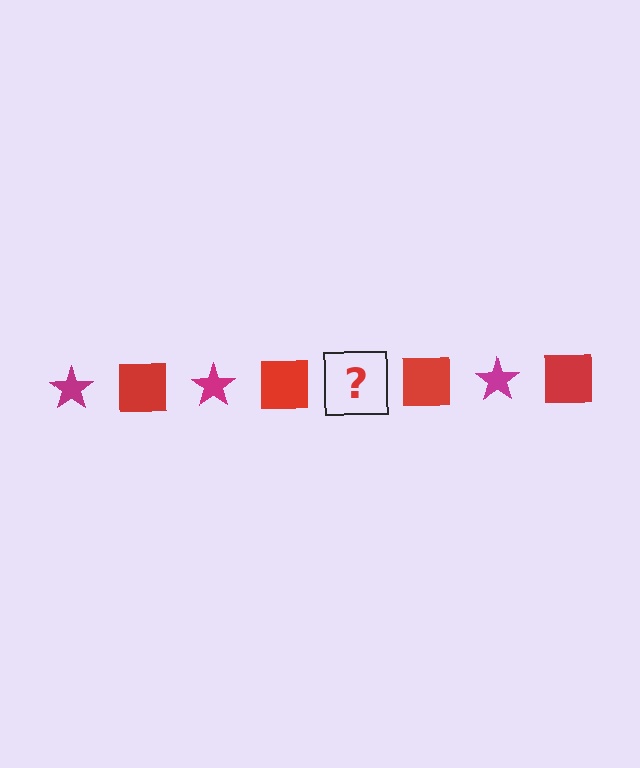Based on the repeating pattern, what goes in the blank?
The blank should be a magenta star.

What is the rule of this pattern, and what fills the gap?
The rule is that the pattern alternates between magenta star and red square. The gap should be filled with a magenta star.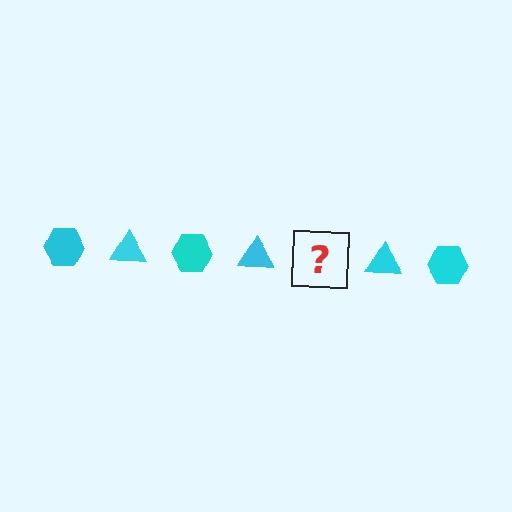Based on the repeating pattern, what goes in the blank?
The blank should be a cyan hexagon.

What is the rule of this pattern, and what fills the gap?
The rule is that the pattern cycles through hexagon, triangle shapes in cyan. The gap should be filled with a cyan hexagon.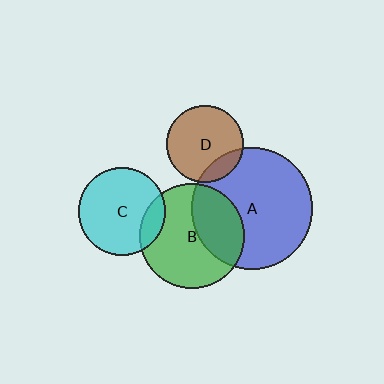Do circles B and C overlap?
Yes.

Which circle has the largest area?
Circle A (blue).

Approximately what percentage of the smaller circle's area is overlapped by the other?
Approximately 15%.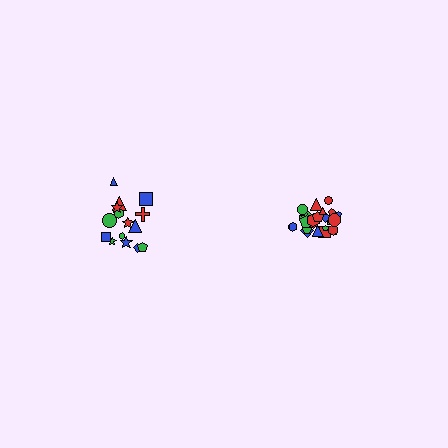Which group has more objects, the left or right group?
The right group.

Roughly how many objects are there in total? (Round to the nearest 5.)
Roughly 40 objects in total.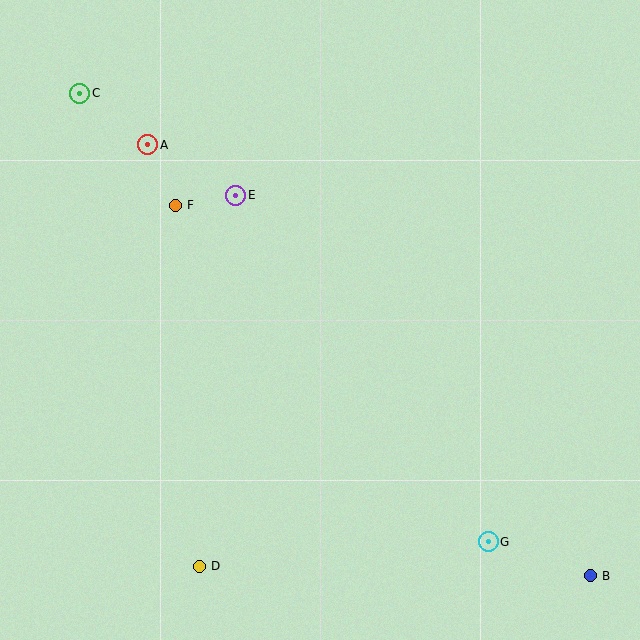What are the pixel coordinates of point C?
Point C is at (80, 93).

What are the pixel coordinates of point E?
Point E is at (236, 195).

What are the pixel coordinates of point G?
Point G is at (488, 542).